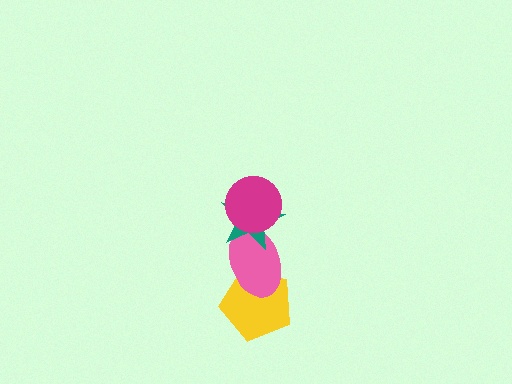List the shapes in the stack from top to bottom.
From top to bottom: the magenta circle, the teal star, the pink ellipse, the yellow pentagon.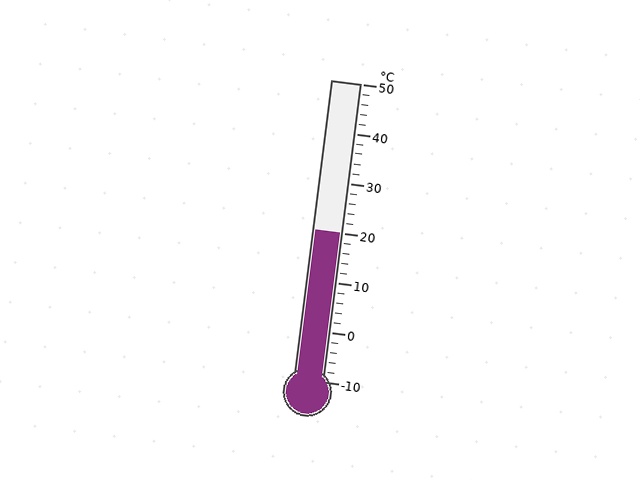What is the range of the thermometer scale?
The thermometer scale ranges from -10°C to 50°C.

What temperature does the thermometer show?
The thermometer shows approximately 20°C.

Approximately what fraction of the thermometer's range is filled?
The thermometer is filled to approximately 50% of its range.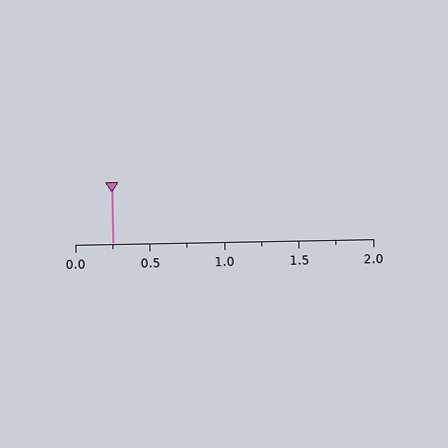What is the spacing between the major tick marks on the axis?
The major ticks are spaced 0.5 apart.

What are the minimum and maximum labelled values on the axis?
The axis runs from 0.0 to 2.0.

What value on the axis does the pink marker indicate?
The marker indicates approximately 0.25.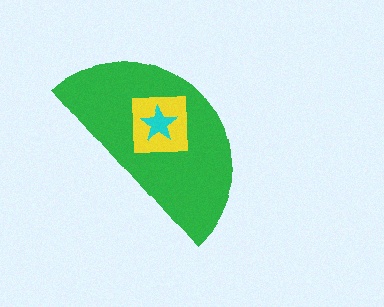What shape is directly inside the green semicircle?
The yellow square.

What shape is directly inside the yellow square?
The cyan star.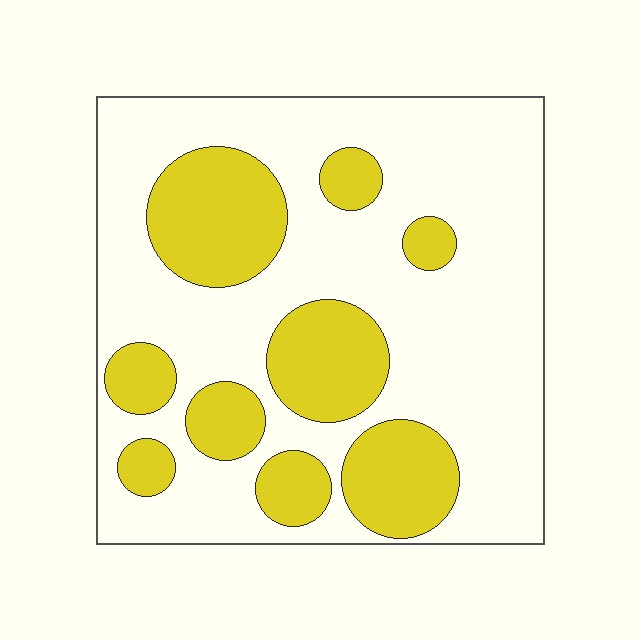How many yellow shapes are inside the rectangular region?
9.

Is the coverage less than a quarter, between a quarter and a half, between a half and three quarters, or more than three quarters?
Between a quarter and a half.